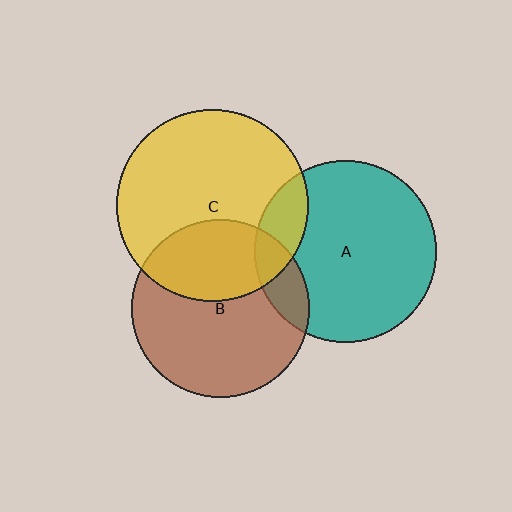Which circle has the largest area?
Circle C (yellow).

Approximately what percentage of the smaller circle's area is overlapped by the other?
Approximately 35%.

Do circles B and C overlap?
Yes.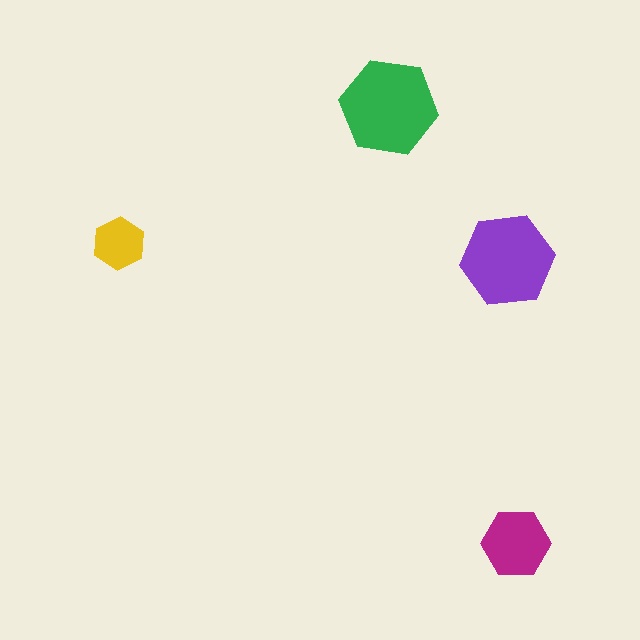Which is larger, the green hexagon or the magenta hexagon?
The green one.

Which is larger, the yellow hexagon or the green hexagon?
The green one.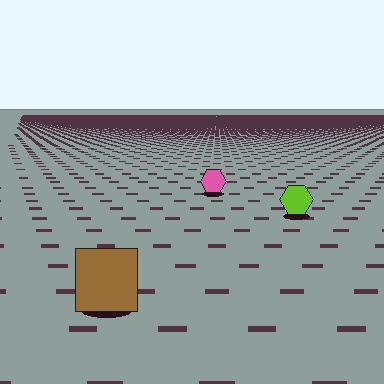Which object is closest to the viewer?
The brown square is closest. The texture marks near it are larger and more spread out.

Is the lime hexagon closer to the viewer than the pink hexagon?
Yes. The lime hexagon is closer — you can tell from the texture gradient: the ground texture is coarser near it.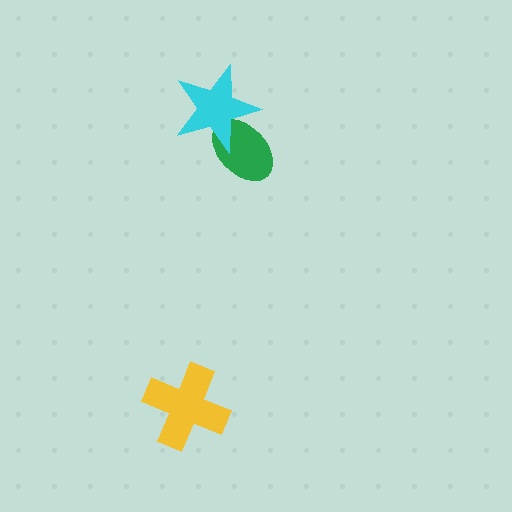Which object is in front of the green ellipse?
The cyan star is in front of the green ellipse.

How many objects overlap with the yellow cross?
0 objects overlap with the yellow cross.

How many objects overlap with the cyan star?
1 object overlaps with the cyan star.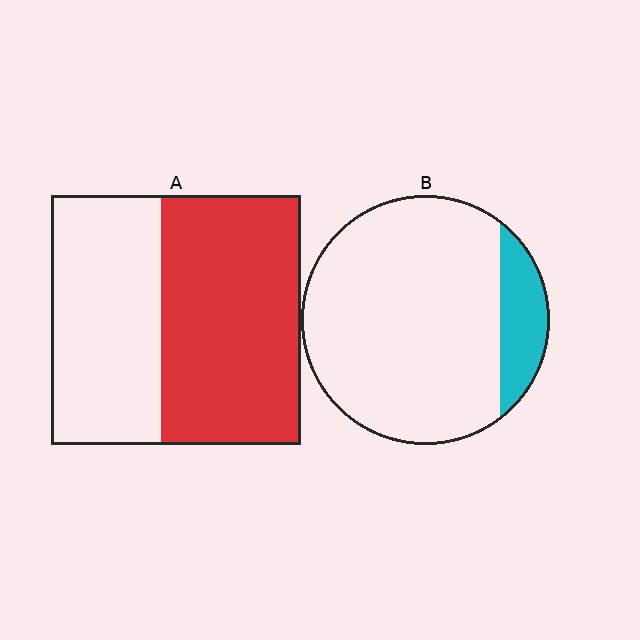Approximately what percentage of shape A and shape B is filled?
A is approximately 55% and B is approximately 15%.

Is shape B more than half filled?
No.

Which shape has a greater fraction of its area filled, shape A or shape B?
Shape A.